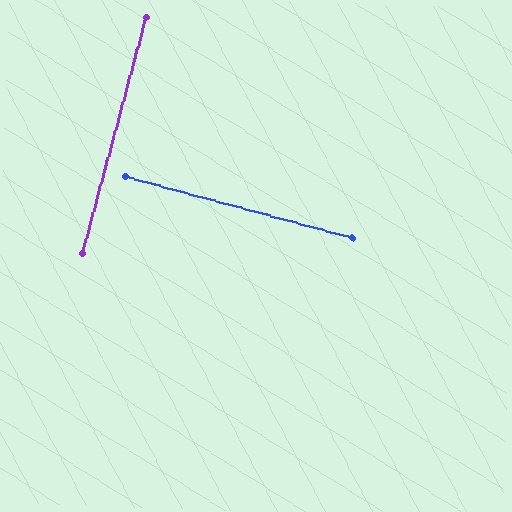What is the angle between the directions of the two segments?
Approximately 90 degrees.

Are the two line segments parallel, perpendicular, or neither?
Perpendicular — they meet at approximately 90°.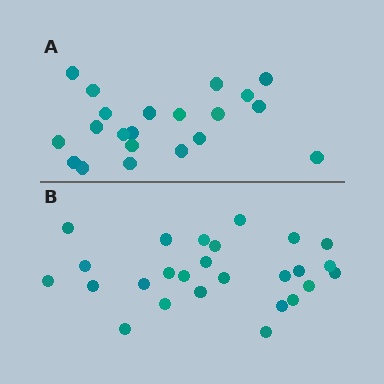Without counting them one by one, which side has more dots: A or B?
Region B (the bottom region) has more dots.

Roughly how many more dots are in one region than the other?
Region B has about 5 more dots than region A.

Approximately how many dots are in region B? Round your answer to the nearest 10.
About 30 dots. (The exact count is 26, which rounds to 30.)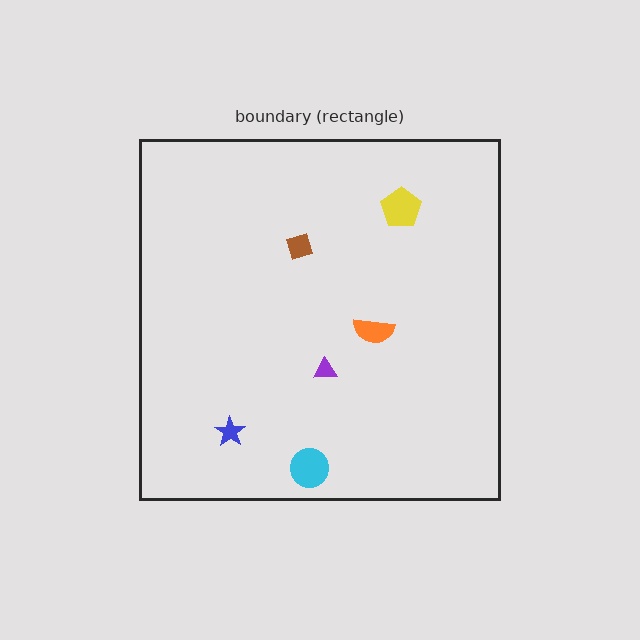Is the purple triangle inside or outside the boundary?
Inside.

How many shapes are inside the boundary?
6 inside, 0 outside.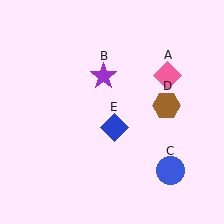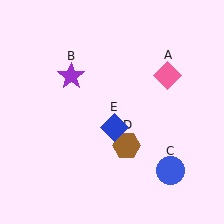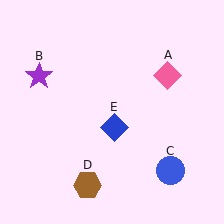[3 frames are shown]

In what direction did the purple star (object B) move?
The purple star (object B) moved left.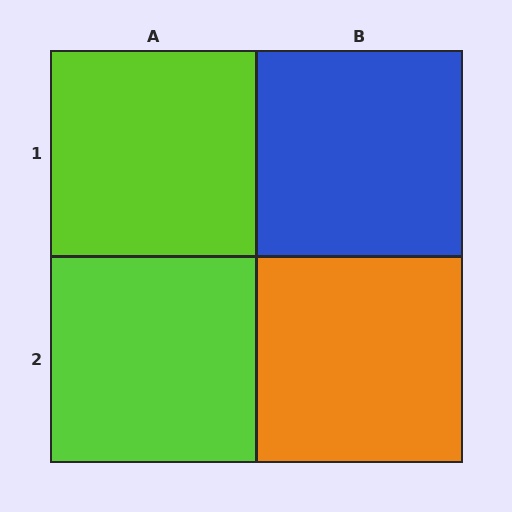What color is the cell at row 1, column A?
Lime.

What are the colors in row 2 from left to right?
Lime, orange.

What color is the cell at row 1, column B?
Blue.